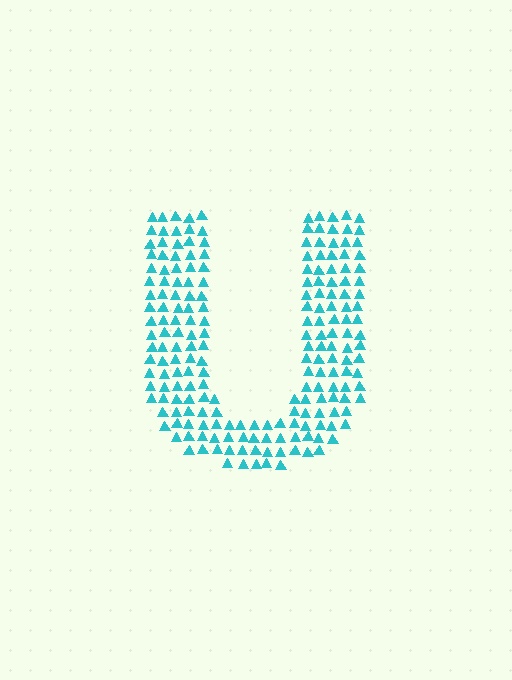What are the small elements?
The small elements are triangles.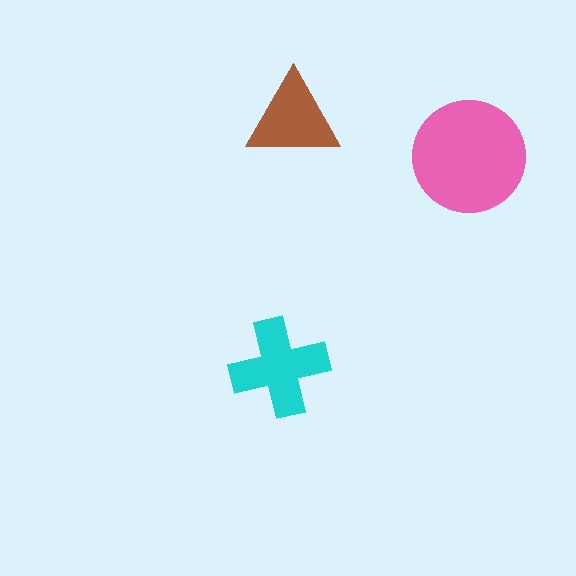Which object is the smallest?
The brown triangle.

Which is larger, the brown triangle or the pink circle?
The pink circle.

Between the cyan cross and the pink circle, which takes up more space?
The pink circle.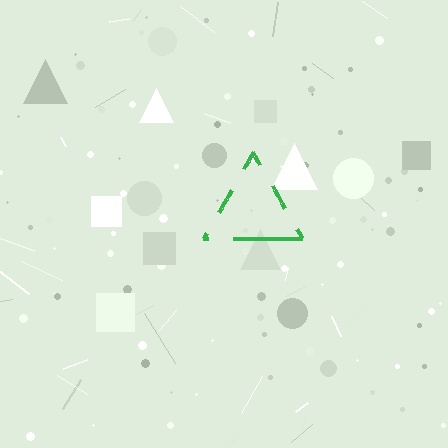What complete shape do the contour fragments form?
The contour fragments form a triangle.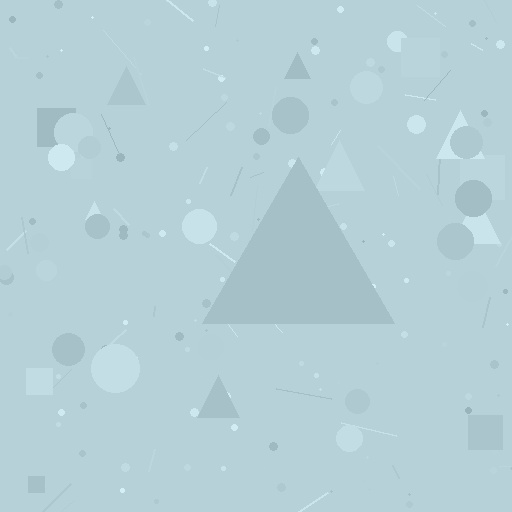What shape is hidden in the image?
A triangle is hidden in the image.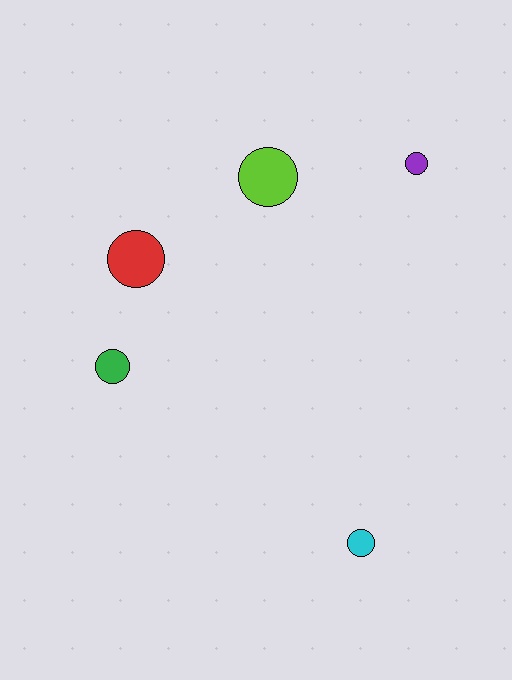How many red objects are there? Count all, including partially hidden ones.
There is 1 red object.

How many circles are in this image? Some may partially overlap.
There are 5 circles.